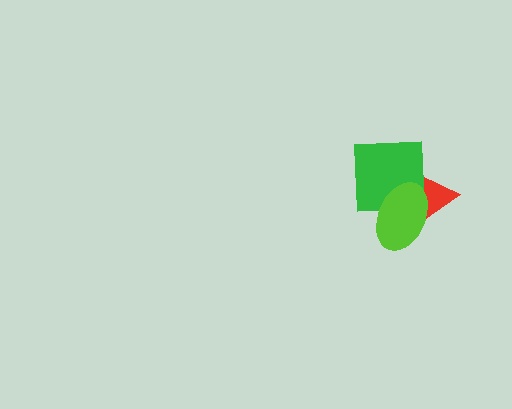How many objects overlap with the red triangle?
2 objects overlap with the red triangle.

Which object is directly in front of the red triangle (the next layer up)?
The green square is directly in front of the red triangle.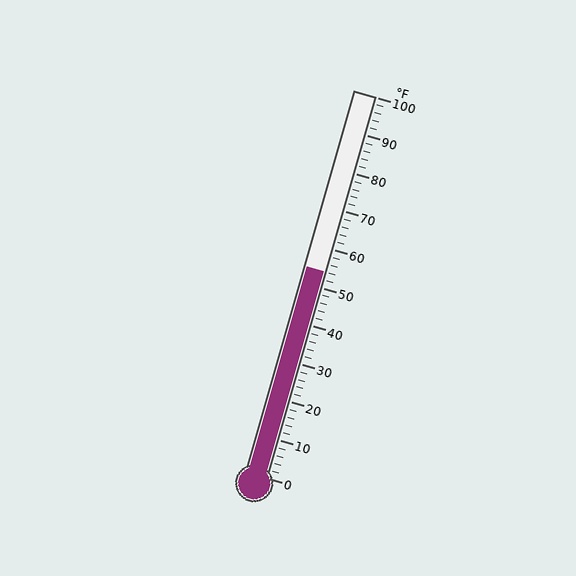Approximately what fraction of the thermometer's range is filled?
The thermometer is filled to approximately 55% of its range.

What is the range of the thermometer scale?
The thermometer scale ranges from 0°F to 100°F.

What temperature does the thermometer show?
The thermometer shows approximately 54°F.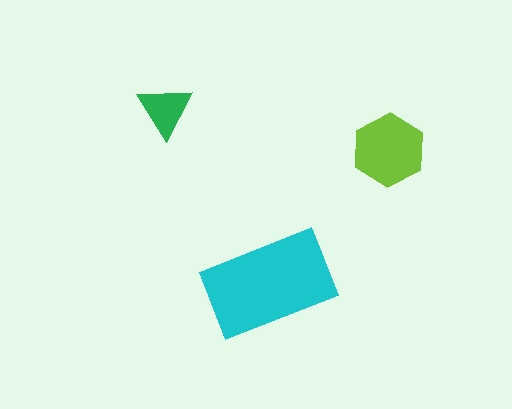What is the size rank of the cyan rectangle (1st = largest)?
1st.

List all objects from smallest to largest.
The green triangle, the lime hexagon, the cyan rectangle.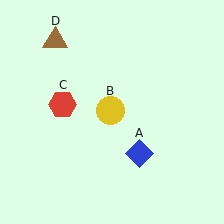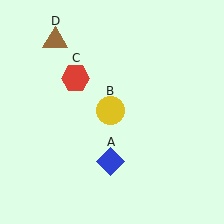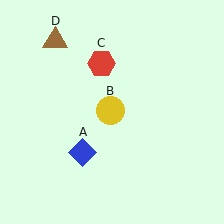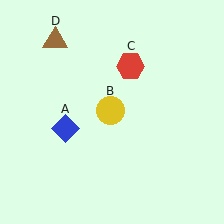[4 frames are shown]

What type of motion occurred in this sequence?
The blue diamond (object A), red hexagon (object C) rotated clockwise around the center of the scene.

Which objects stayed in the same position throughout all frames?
Yellow circle (object B) and brown triangle (object D) remained stationary.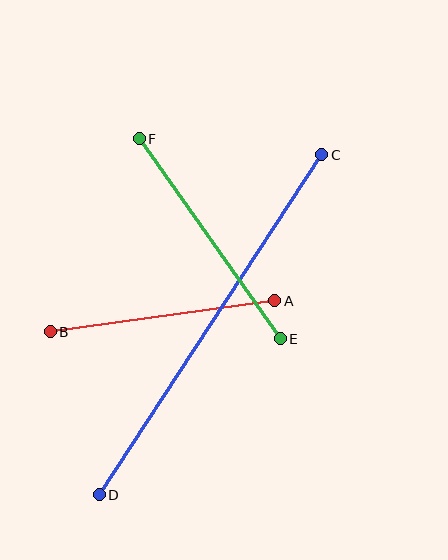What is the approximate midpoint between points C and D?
The midpoint is at approximately (211, 325) pixels.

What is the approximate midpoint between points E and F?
The midpoint is at approximately (210, 239) pixels.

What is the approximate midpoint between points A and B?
The midpoint is at approximately (162, 316) pixels.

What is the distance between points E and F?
The distance is approximately 245 pixels.